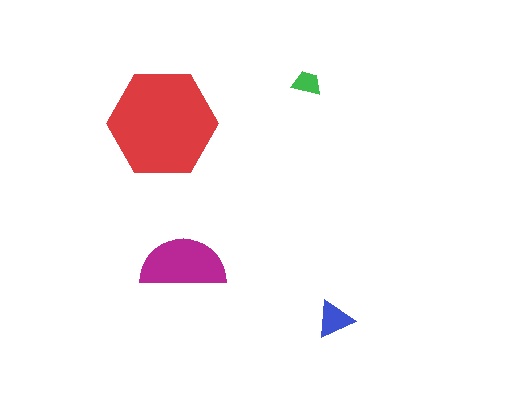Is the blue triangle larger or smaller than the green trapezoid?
Larger.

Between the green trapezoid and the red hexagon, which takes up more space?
The red hexagon.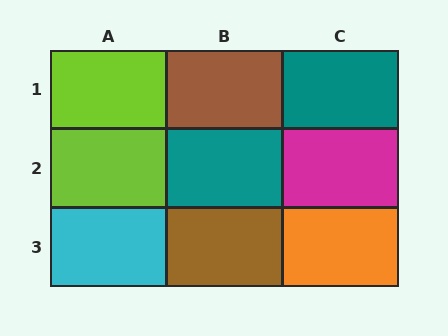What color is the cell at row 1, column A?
Lime.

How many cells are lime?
2 cells are lime.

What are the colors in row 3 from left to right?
Cyan, brown, orange.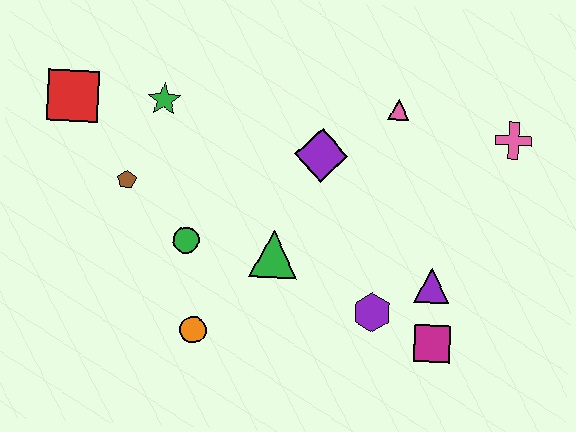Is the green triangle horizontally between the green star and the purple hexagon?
Yes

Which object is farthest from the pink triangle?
The red square is farthest from the pink triangle.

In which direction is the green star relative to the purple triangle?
The green star is to the left of the purple triangle.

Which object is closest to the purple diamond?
The pink triangle is closest to the purple diamond.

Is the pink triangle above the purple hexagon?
Yes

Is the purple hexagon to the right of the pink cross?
No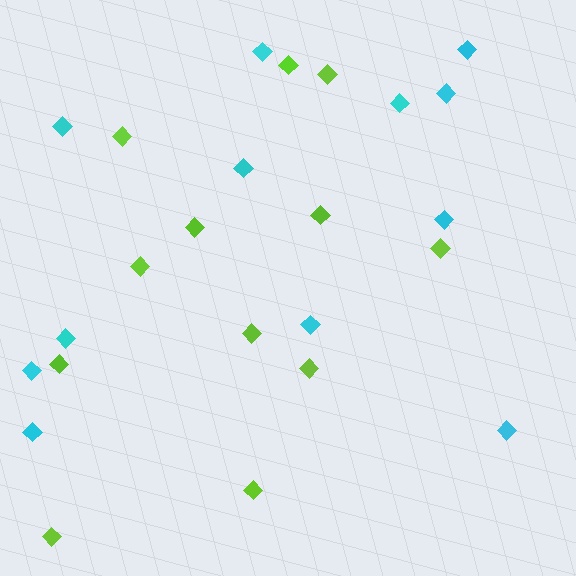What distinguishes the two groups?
There are 2 groups: one group of lime diamonds (12) and one group of cyan diamonds (12).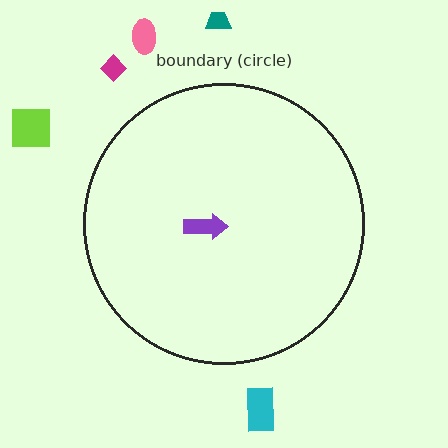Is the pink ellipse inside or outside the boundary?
Outside.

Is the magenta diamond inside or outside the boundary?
Outside.